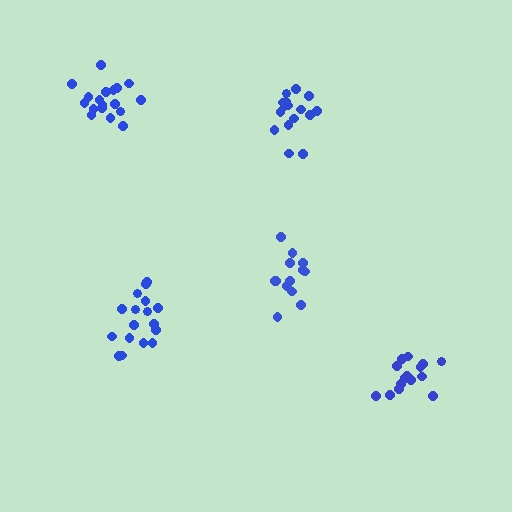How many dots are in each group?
Group 1: 18 dots, Group 2: 17 dots, Group 3: 13 dots, Group 4: 16 dots, Group 5: 16 dots (80 total).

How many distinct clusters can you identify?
There are 5 distinct clusters.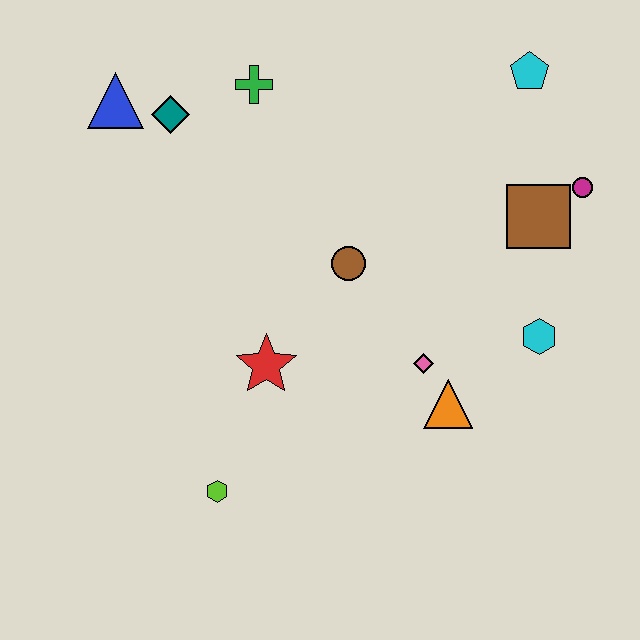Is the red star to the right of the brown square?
No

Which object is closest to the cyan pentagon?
The magenta circle is closest to the cyan pentagon.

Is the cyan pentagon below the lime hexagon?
No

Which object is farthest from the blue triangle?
The cyan hexagon is farthest from the blue triangle.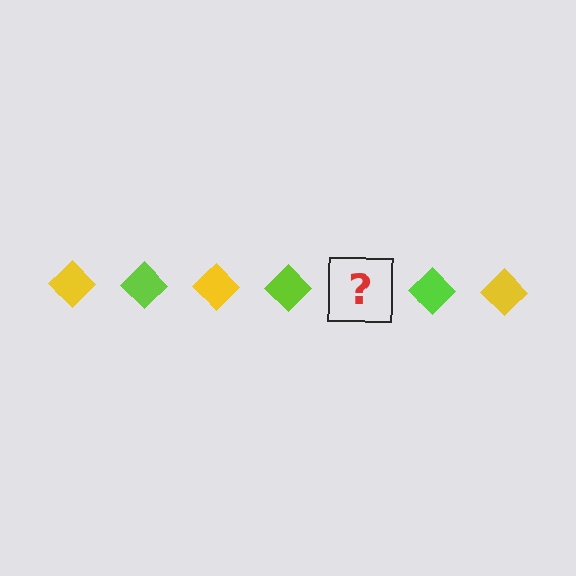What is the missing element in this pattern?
The missing element is a yellow diamond.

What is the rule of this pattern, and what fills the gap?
The rule is that the pattern cycles through yellow, lime diamonds. The gap should be filled with a yellow diamond.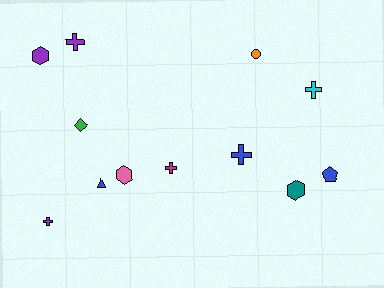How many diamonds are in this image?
There is 1 diamond.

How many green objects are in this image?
There is 1 green object.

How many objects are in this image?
There are 12 objects.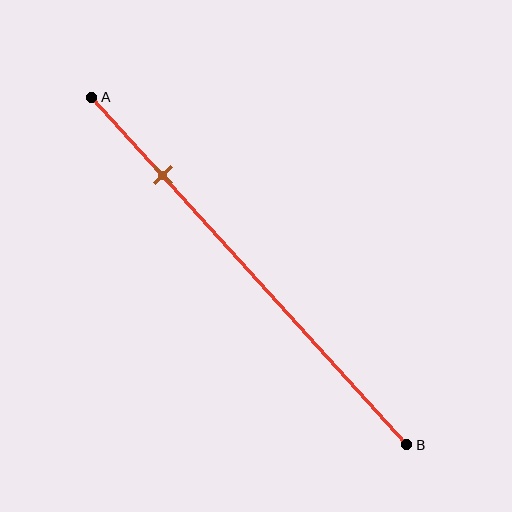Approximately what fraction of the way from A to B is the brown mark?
The brown mark is approximately 25% of the way from A to B.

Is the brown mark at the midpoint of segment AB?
No, the mark is at about 25% from A, not at the 50% midpoint.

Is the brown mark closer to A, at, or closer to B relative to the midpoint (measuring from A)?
The brown mark is closer to point A than the midpoint of segment AB.